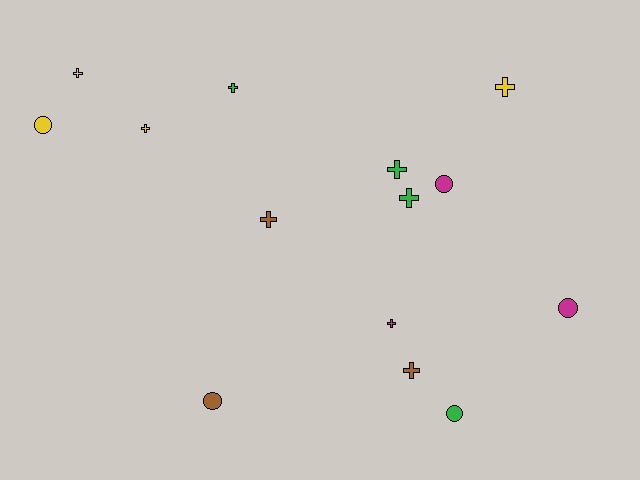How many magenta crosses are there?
There is 1 magenta cross.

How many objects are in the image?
There are 14 objects.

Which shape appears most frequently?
Cross, with 9 objects.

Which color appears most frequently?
Green, with 4 objects.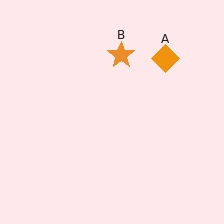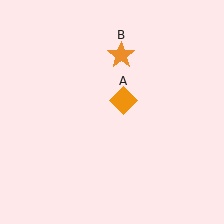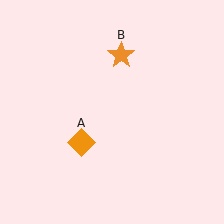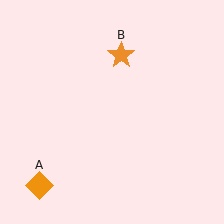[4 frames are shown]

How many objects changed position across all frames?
1 object changed position: orange diamond (object A).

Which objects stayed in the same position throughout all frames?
Orange star (object B) remained stationary.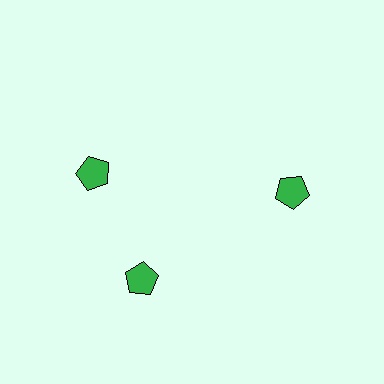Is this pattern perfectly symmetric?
No. The 3 green pentagons are arranged in a ring, but one element near the 11 o'clock position is rotated out of alignment along the ring, breaking the 3-fold rotational symmetry.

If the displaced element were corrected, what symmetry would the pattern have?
It would have 3-fold rotational symmetry — the pattern would map onto itself every 120 degrees.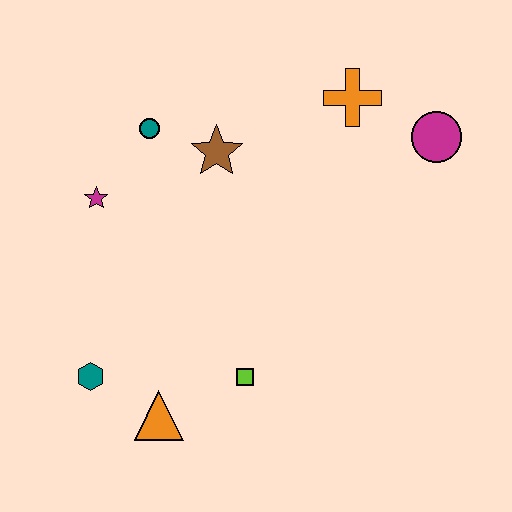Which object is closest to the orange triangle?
The teal hexagon is closest to the orange triangle.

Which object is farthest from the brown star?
The orange triangle is farthest from the brown star.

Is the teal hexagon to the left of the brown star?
Yes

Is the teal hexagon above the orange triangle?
Yes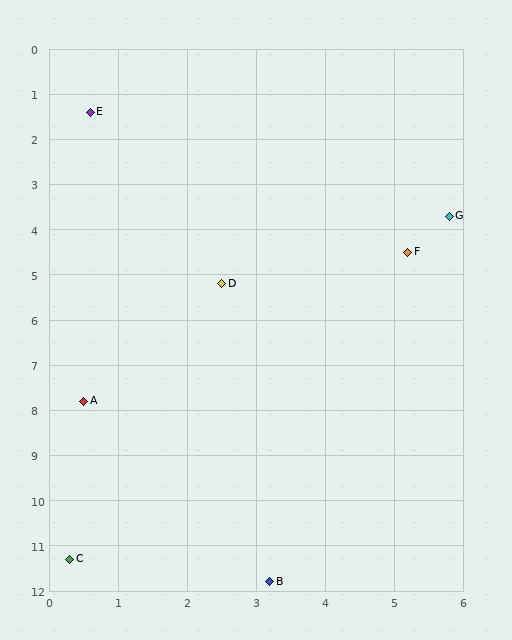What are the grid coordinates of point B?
Point B is at approximately (3.2, 11.8).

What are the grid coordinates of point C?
Point C is at approximately (0.3, 11.3).